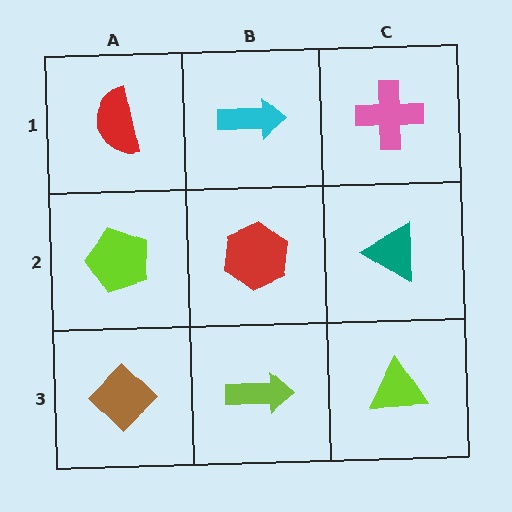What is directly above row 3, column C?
A teal triangle.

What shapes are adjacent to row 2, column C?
A pink cross (row 1, column C), a lime triangle (row 3, column C), a red hexagon (row 2, column B).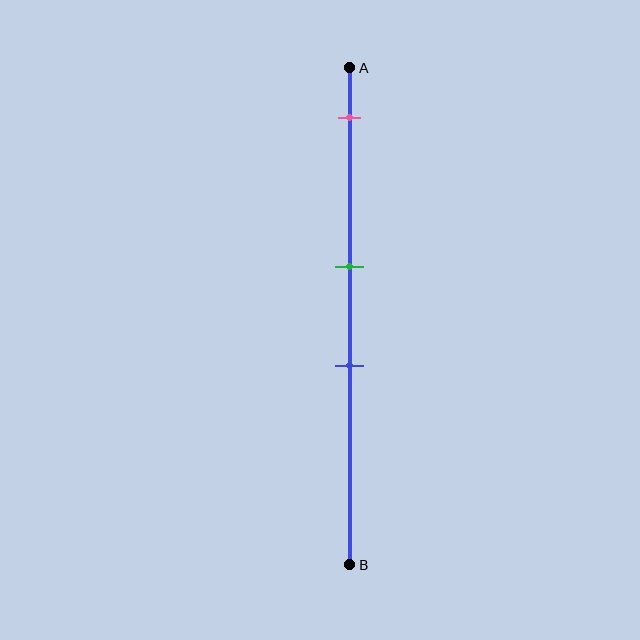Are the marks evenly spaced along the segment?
No, the marks are not evenly spaced.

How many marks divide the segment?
There are 3 marks dividing the segment.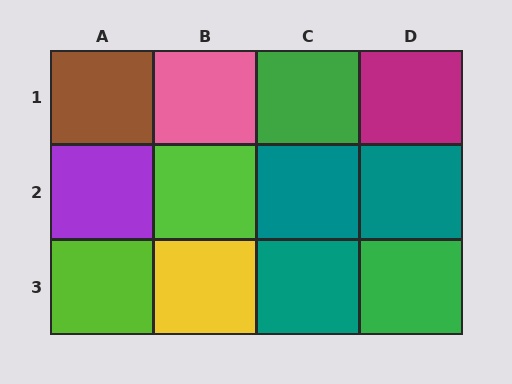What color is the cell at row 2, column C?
Teal.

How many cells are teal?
3 cells are teal.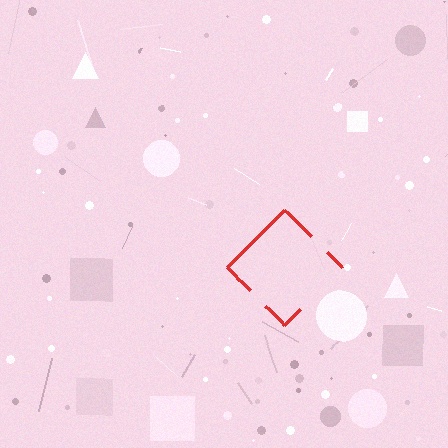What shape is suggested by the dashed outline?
The dashed outline suggests a diamond.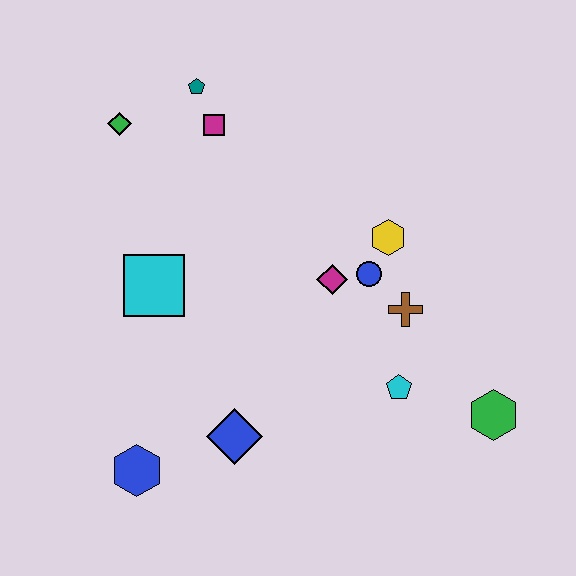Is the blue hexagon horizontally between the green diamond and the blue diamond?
Yes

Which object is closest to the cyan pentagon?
The brown cross is closest to the cyan pentagon.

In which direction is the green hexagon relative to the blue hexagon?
The green hexagon is to the right of the blue hexagon.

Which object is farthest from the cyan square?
The green hexagon is farthest from the cyan square.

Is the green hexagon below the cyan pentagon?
Yes